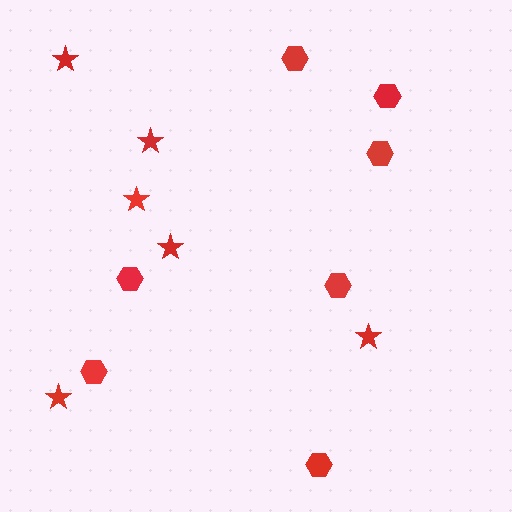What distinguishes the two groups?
There are 2 groups: one group of hexagons (7) and one group of stars (6).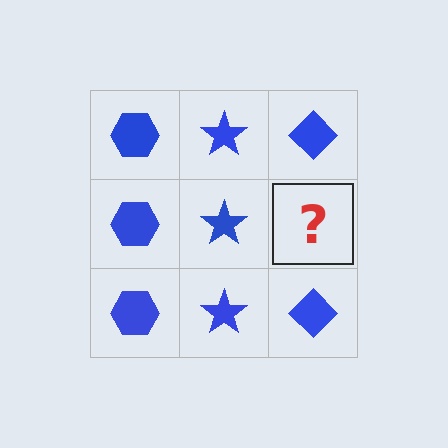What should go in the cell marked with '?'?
The missing cell should contain a blue diamond.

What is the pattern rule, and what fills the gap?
The rule is that each column has a consistent shape. The gap should be filled with a blue diamond.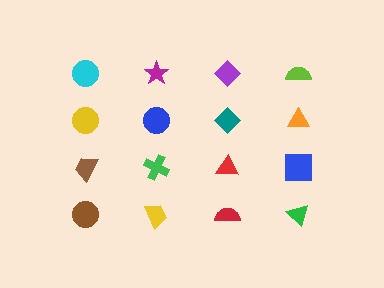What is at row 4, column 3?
A red semicircle.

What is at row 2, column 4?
An orange triangle.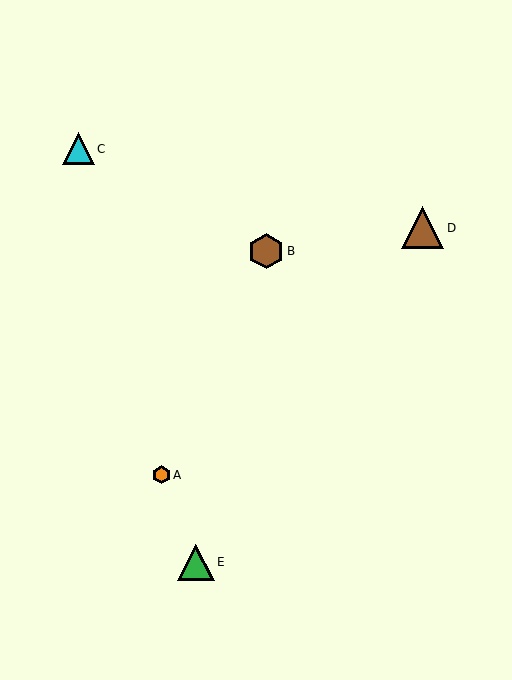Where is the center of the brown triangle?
The center of the brown triangle is at (423, 228).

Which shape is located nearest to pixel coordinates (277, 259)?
The brown hexagon (labeled B) at (266, 251) is nearest to that location.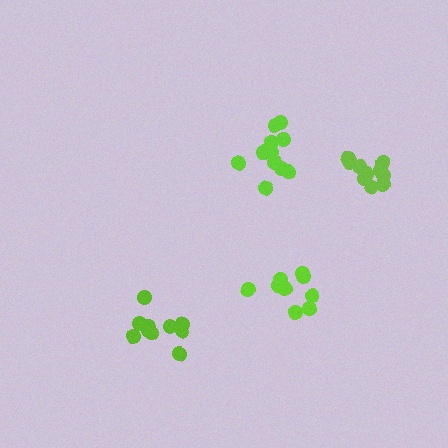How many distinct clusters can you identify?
There are 4 distinct clusters.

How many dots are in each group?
Group 1: 10 dots, Group 2: 9 dots, Group 3: 10 dots, Group 4: 12 dots (41 total).